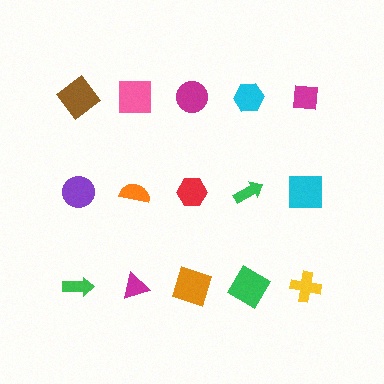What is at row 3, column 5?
A yellow cross.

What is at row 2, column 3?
A red hexagon.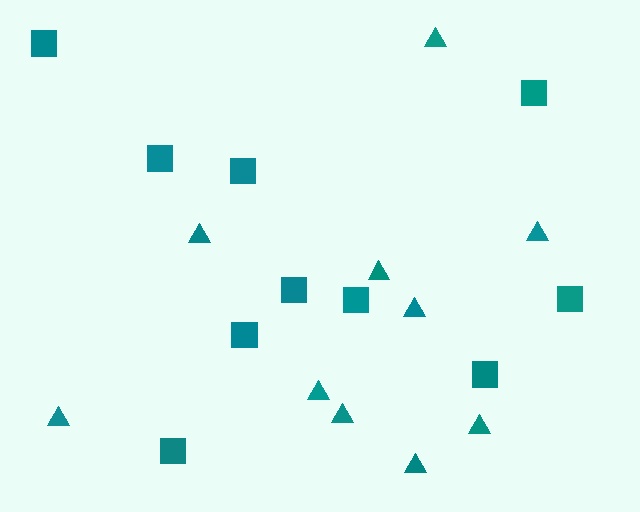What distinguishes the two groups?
There are 2 groups: one group of squares (10) and one group of triangles (10).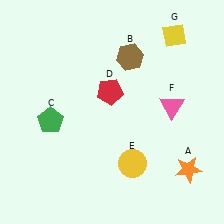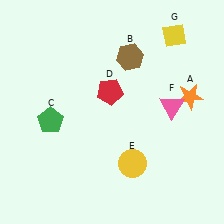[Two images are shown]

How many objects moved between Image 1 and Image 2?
1 object moved between the two images.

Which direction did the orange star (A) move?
The orange star (A) moved up.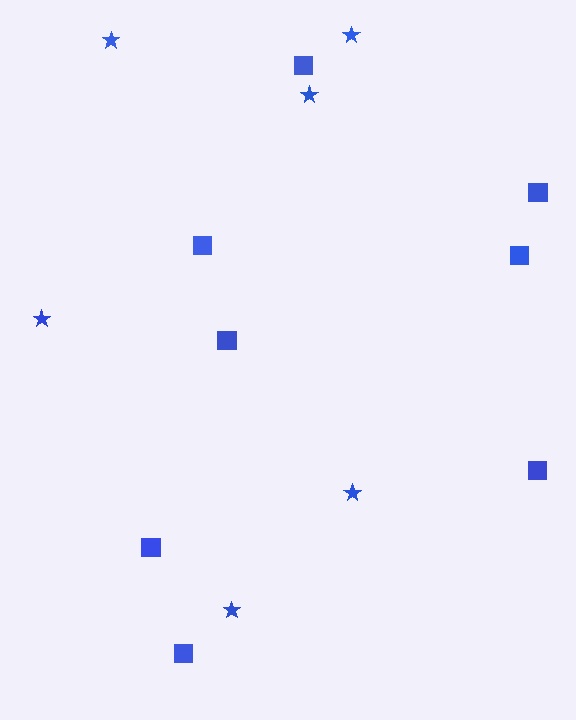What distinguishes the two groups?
There are 2 groups: one group of squares (8) and one group of stars (6).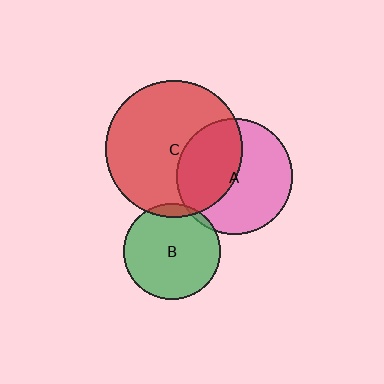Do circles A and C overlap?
Yes.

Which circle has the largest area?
Circle C (red).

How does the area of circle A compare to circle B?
Approximately 1.4 times.